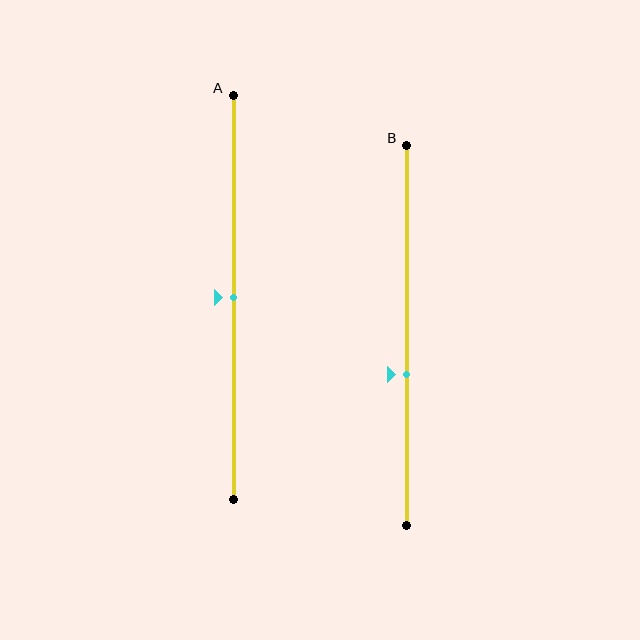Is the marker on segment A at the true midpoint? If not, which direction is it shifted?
Yes, the marker on segment A is at the true midpoint.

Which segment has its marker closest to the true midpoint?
Segment A has its marker closest to the true midpoint.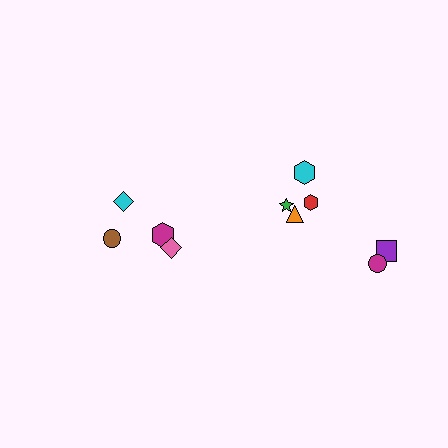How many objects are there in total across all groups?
There are 10 objects.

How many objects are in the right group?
There are 6 objects.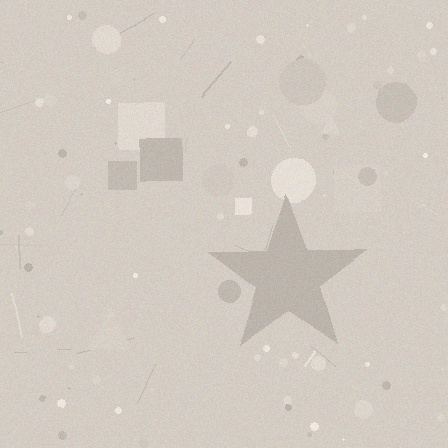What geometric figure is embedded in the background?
A star is embedded in the background.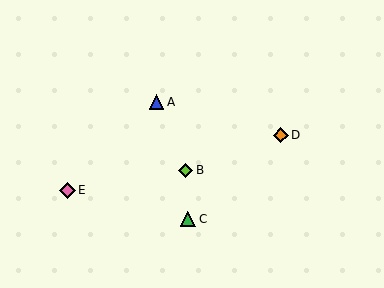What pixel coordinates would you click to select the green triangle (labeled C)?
Click at (188, 219) to select the green triangle C.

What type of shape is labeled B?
Shape B is a lime diamond.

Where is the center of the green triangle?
The center of the green triangle is at (188, 219).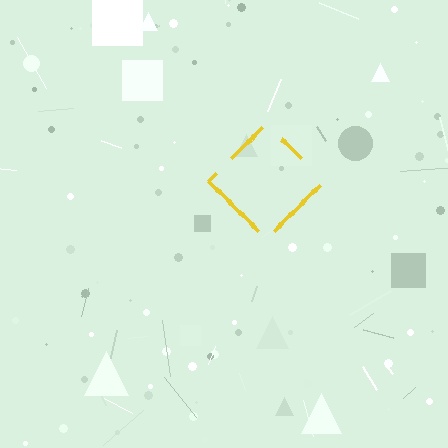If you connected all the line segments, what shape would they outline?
They would outline a diamond.